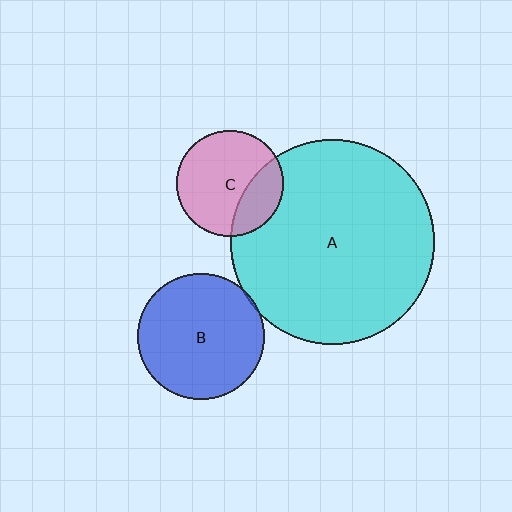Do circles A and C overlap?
Yes.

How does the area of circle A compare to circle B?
Approximately 2.6 times.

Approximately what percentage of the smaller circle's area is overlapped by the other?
Approximately 25%.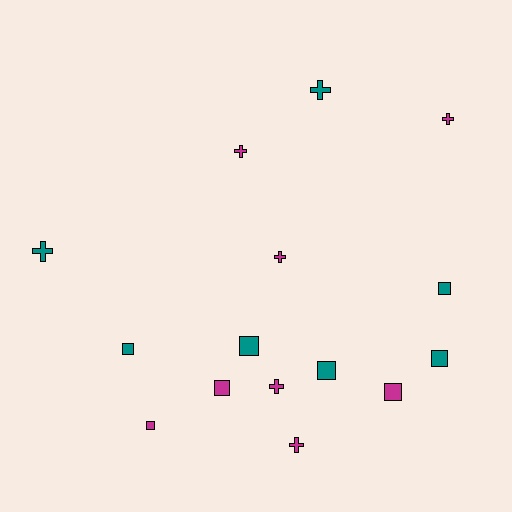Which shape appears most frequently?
Square, with 8 objects.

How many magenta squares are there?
There are 3 magenta squares.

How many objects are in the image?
There are 15 objects.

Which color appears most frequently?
Magenta, with 8 objects.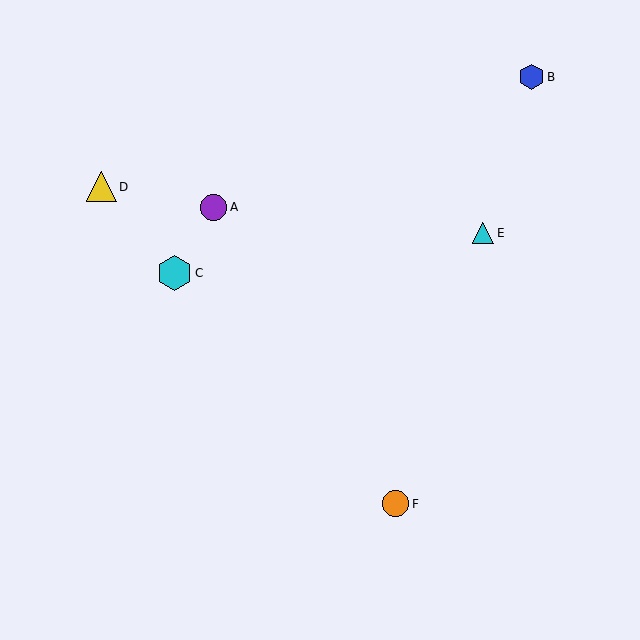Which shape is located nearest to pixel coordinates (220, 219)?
The purple circle (labeled A) at (214, 207) is nearest to that location.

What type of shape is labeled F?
Shape F is an orange circle.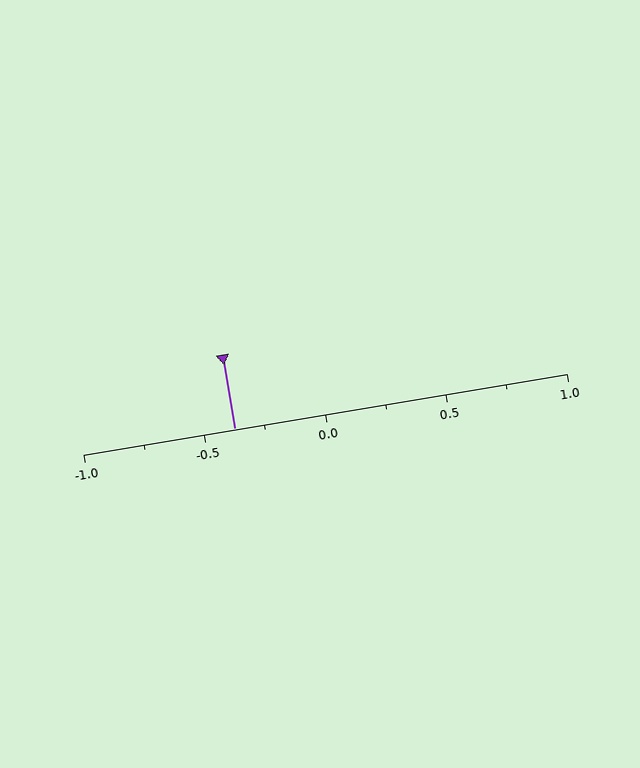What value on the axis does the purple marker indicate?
The marker indicates approximately -0.38.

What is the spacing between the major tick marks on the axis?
The major ticks are spaced 0.5 apart.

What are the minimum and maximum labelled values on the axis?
The axis runs from -1.0 to 1.0.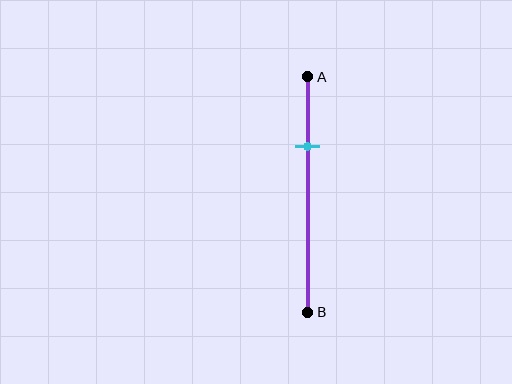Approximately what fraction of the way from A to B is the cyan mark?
The cyan mark is approximately 30% of the way from A to B.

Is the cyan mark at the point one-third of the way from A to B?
No, the mark is at about 30% from A, not at the 33% one-third point.